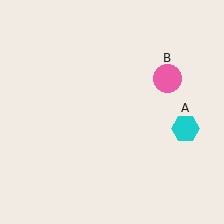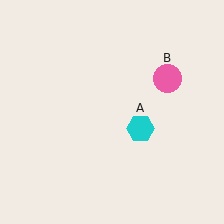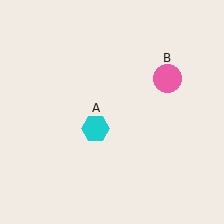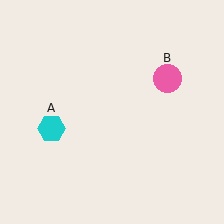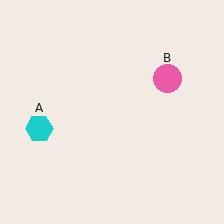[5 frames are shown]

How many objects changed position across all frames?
1 object changed position: cyan hexagon (object A).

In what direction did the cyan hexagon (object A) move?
The cyan hexagon (object A) moved left.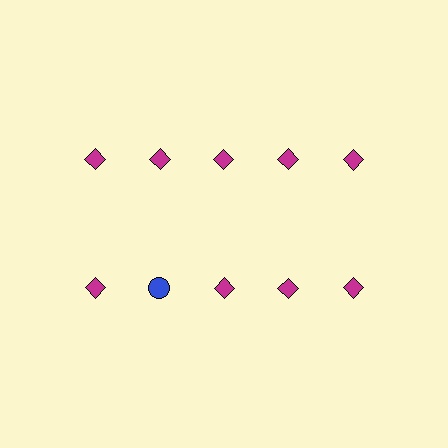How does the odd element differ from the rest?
It differs in both color (blue instead of magenta) and shape (circle instead of diamond).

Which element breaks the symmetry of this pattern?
The blue circle in the second row, second from left column breaks the symmetry. All other shapes are magenta diamonds.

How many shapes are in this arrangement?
There are 10 shapes arranged in a grid pattern.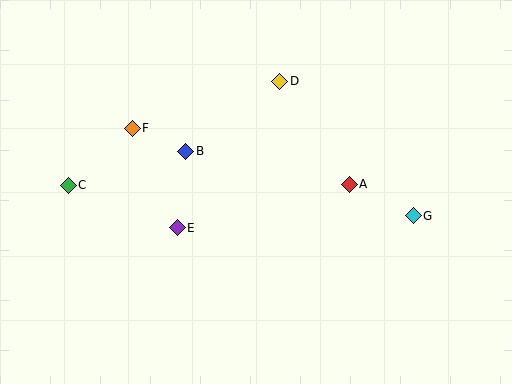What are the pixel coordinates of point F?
Point F is at (132, 128).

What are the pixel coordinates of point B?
Point B is at (186, 151).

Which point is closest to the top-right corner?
Point G is closest to the top-right corner.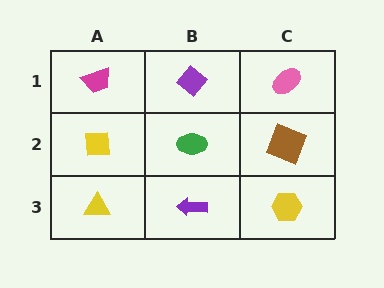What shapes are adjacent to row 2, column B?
A purple diamond (row 1, column B), a purple arrow (row 3, column B), a yellow square (row 2, column A), a brown square (row 2, column C).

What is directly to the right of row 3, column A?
A purple arrow.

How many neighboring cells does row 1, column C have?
2.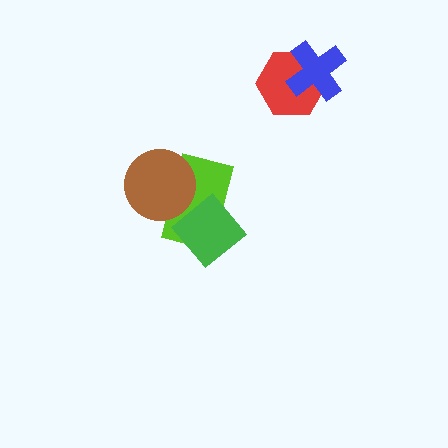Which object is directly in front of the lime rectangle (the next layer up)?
The brown circle is directly in front of the lime rectangle.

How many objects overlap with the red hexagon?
1 object overlaps with the red hexagon.